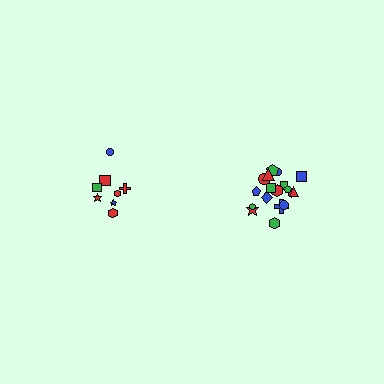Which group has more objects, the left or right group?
The right group.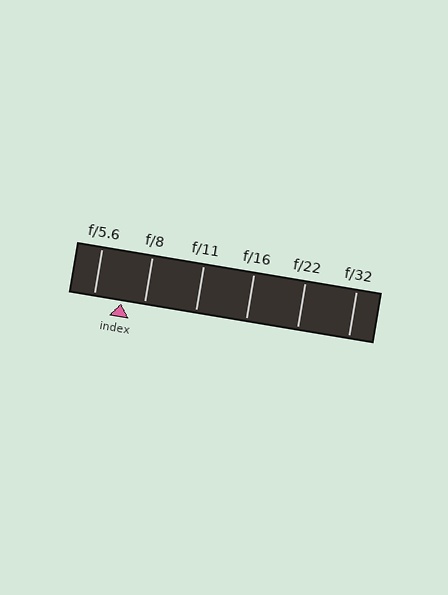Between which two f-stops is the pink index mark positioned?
The index mark is between f/5.6 and f/8.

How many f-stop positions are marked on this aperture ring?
There are 6 f-stop positions marked.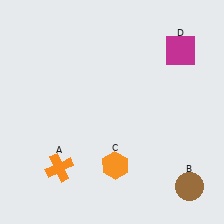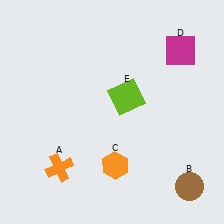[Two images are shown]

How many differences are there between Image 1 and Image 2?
There is 1 difference between the two images.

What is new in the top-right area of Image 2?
A lime square (E) was added in the top-right area of Image 2.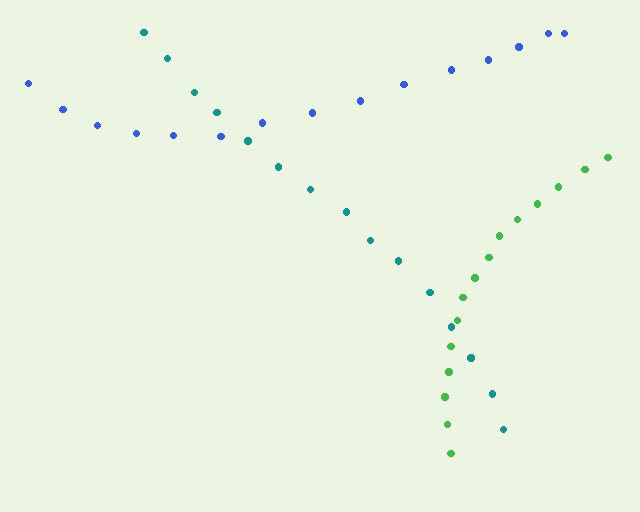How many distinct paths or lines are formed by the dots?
There are 3 distinct paths.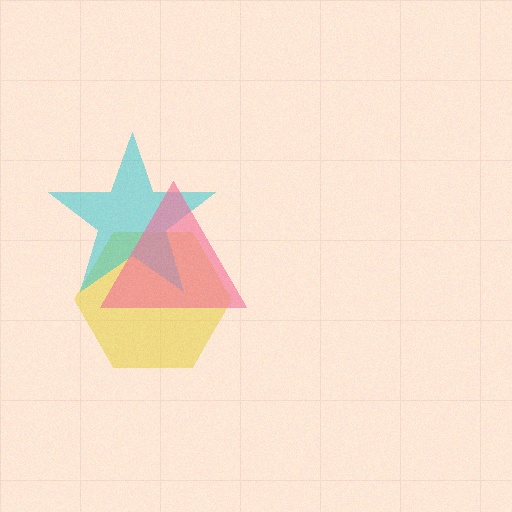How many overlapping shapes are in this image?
There are 3 overlapping shapes in the image.